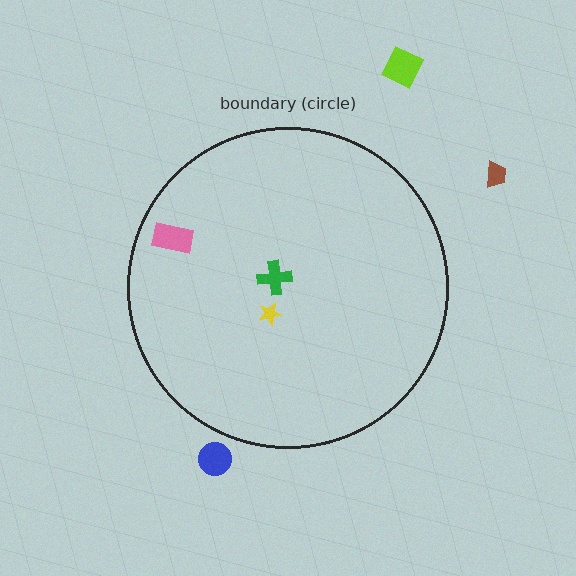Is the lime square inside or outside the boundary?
Outside.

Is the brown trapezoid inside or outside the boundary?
Outside.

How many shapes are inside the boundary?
3 inside, 3 outside.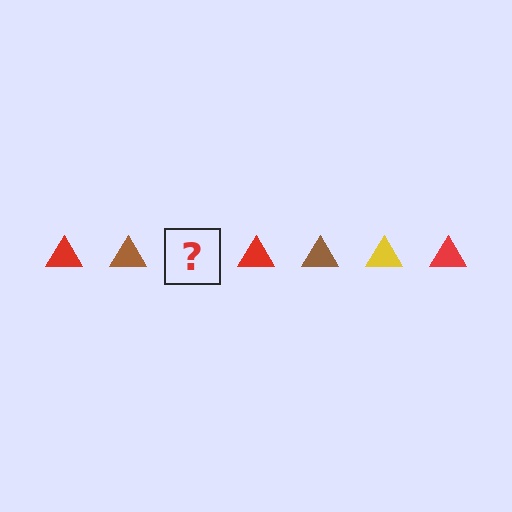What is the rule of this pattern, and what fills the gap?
The rule is that the pattern cycles through red, brown, yellow triangles. The gap should be filled with a yellow triangle.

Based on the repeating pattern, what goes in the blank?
The blank should be a yellow triangle.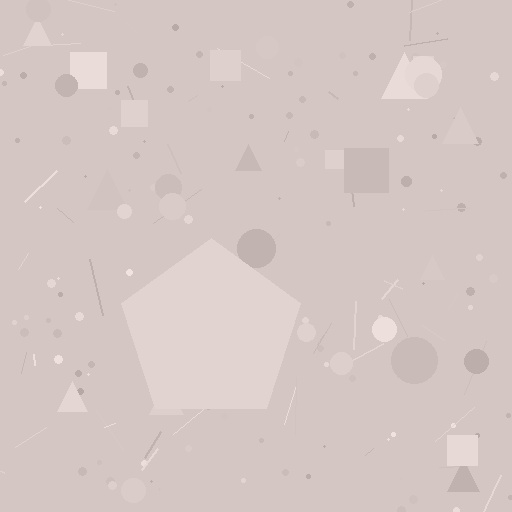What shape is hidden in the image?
A pentagon is hidden in the image.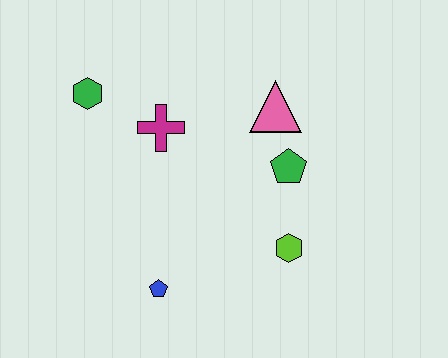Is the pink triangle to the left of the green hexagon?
No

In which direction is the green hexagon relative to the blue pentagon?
The green hexagon is above the blue pentagon.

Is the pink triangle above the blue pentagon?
Yes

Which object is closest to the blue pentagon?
The lime hexagon is closest to the blue pentagon.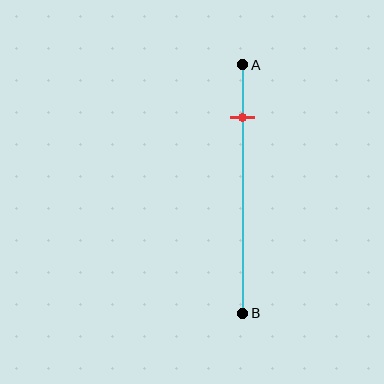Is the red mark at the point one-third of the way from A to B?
No, the mark is at about 20% from A, not at the 33% one-third point.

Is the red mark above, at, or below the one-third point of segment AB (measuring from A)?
The red mark is above the one-third point of segment AB.